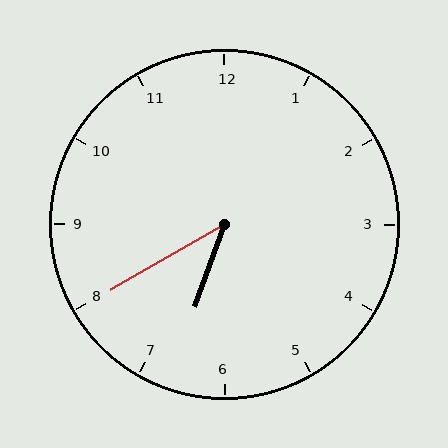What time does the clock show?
6:40.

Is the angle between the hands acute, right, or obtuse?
It is acute.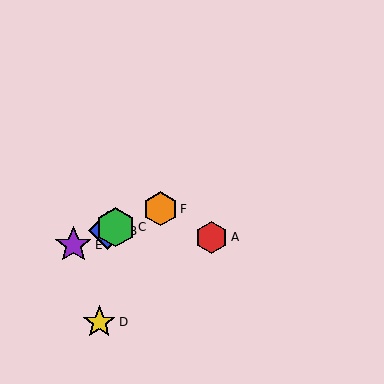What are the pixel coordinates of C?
Object C is at (115, 227).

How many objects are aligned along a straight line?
4 objects (B, C, E, F) are aligned along a straight line.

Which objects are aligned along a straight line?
Objects B, C, E, F are aligned along a straight line.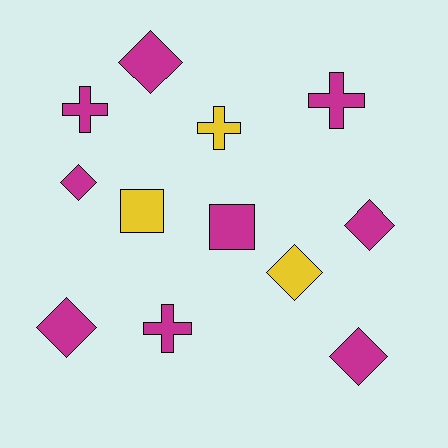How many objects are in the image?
There are 12 objects.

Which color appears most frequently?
Magenta, with 9 objects.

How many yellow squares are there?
There is 1 yellow square.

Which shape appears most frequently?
Diamond, with 6 objects.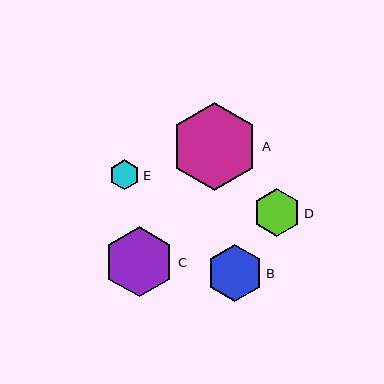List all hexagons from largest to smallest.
From largest to smallest: A, C, B, D, E.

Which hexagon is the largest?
Hexagon A is the largest with a size of approximately 88 pixels.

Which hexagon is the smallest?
Hexagon E is the smallest with a size of approximately 30 pixels.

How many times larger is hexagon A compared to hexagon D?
Hexagon A is approximately 1.8 times the size of hexagon D.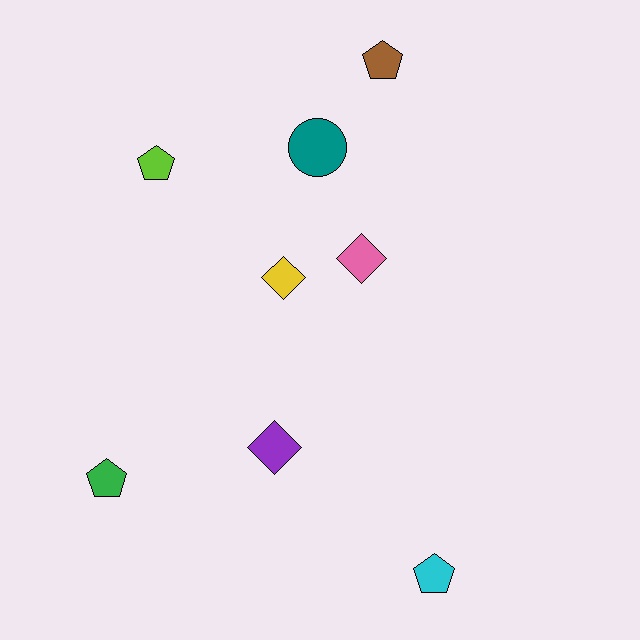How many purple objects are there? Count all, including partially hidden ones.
There is 1 purple object.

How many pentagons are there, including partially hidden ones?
There are 4 pentagons.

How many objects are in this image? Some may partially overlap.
There are 8 objects.